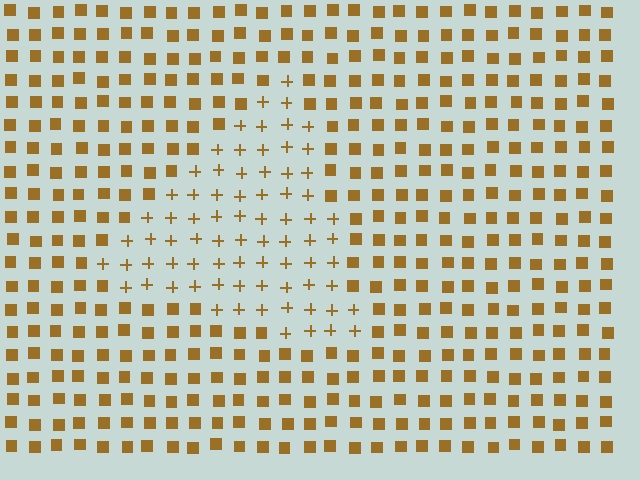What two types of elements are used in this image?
The image uses plus signs inside the triangle region and squares outside it.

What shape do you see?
I see a triangle.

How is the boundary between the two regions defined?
The boundary is defined by a change in element shape: plus signs inside vs. squares outside. All elements share the same color and spacing.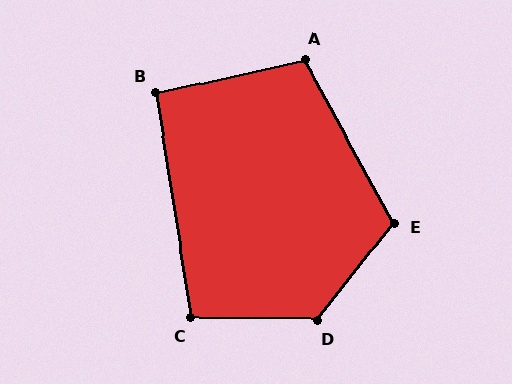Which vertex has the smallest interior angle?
B, at approximately 93 degrees.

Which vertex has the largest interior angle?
D, at approximately 128 degrees.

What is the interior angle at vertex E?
Approximately 113 degrees (obtuse).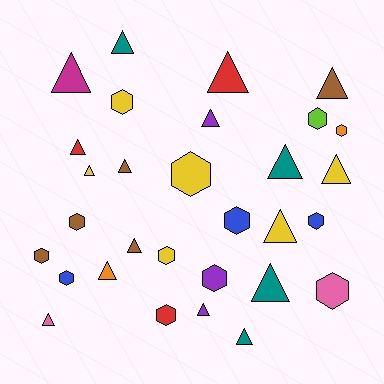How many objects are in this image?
There are 30 objects.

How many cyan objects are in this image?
There are no cyan objects.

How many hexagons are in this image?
There are 13 hexagons.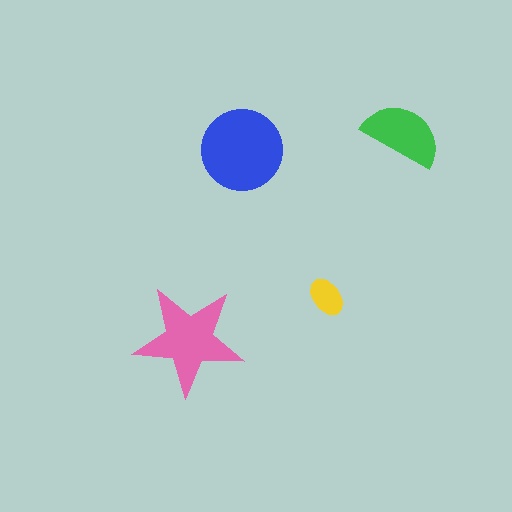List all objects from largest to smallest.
The blue circle, the pink star, the green semicircle, the yellow ellipse.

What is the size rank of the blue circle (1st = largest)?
1st.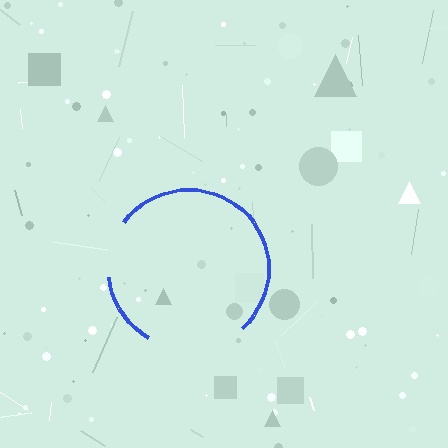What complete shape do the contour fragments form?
The contour fragments form a circle.